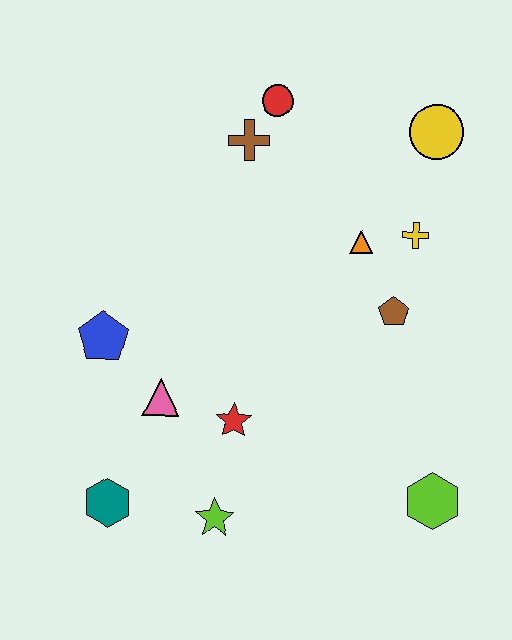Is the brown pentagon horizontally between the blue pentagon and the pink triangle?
No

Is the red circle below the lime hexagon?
No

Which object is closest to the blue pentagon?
The pink triangle is closest to the blue pentagon.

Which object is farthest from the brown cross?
The lime hexagon is farthest from the brown cross.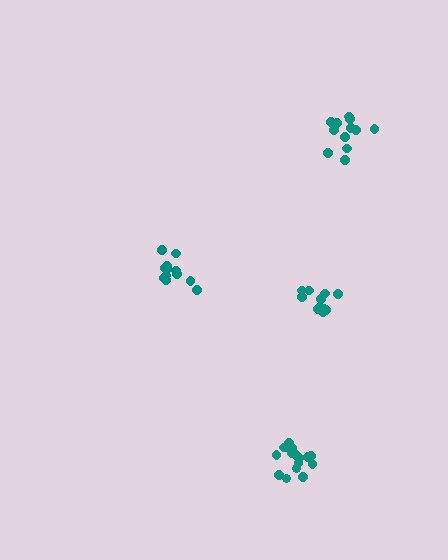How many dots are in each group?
Group 1: 12 dots, Group 2: 12 dots, Group 3: 16 dots, Group 4: 11 dots (51 total).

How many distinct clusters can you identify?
There are 4 distinct clusters.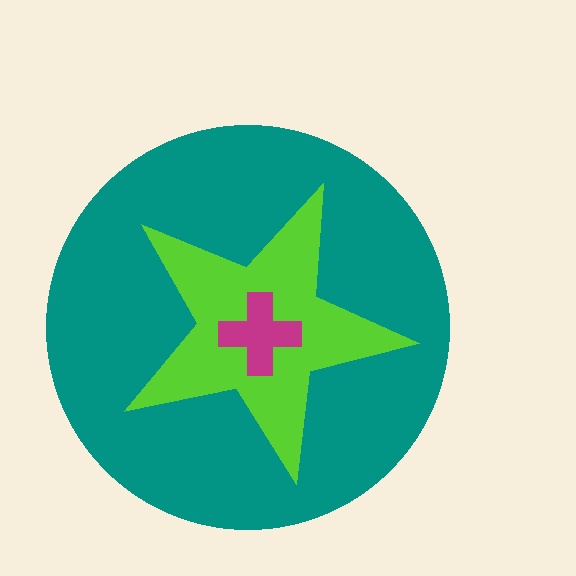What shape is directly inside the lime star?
The magenta cross.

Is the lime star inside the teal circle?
Yes.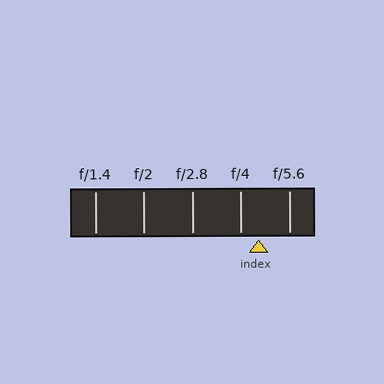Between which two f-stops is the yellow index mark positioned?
The index mark is between f/4 and f/5.6.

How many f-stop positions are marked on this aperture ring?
There are 5 f-stop positions marked.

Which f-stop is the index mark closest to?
The index mark is closest to f/4.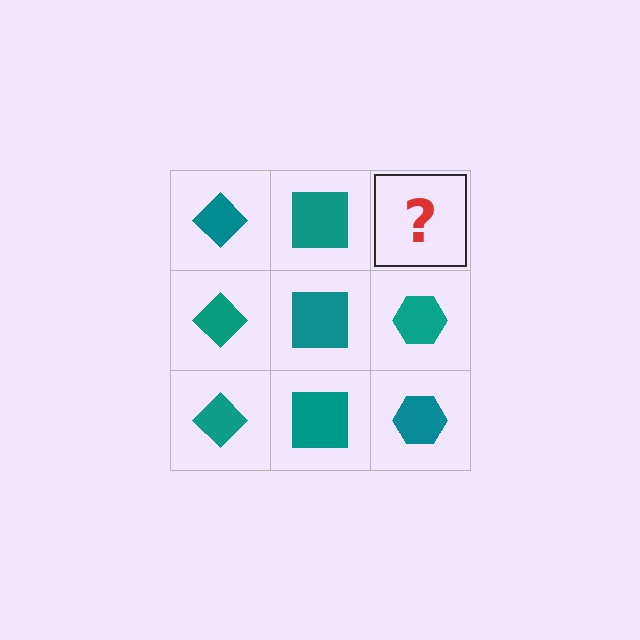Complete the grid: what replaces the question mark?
The question mark should be replaced with a teal hexagon.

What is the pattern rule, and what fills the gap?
The rule is that each column has a consistent shape. The gap should be filled with a teal hexagon.